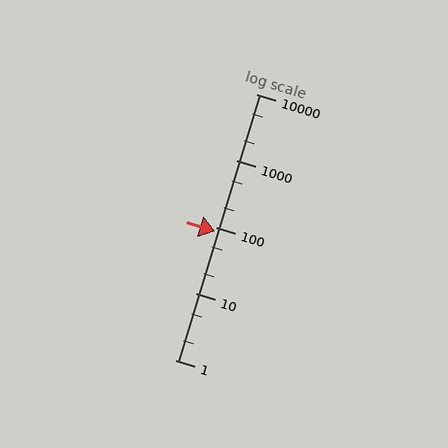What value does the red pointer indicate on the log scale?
The pointer indicates approximately 87.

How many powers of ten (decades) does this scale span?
The scale spans 4 decades, from 1 to 10000.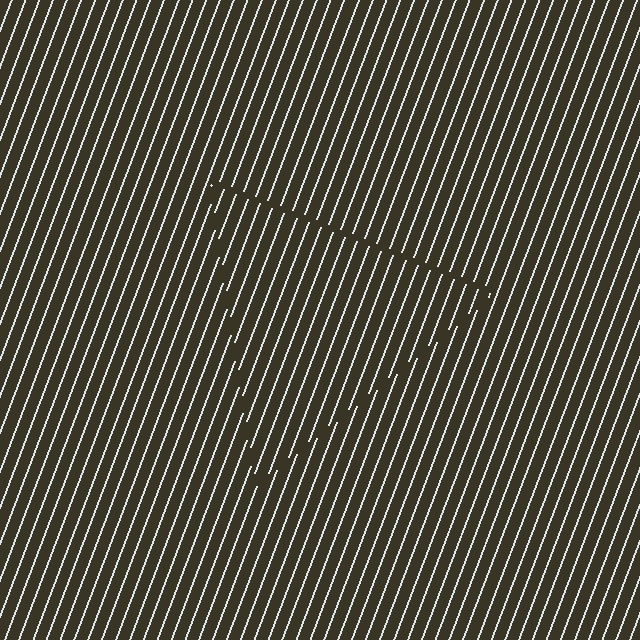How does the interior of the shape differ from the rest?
The interior of the shape contains the same grating, shifted by half a period — the contour is defined by the phase discontinuity where line-ends from the inner and outer gratings abut.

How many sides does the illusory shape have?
3 sides — the line-ends trace a triangle.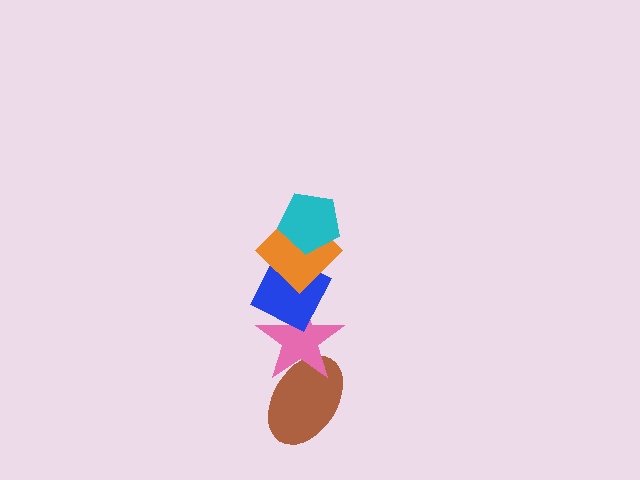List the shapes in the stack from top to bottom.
From top to bottom: the cyan pentagon, the orange diamond, the blue diamond, the pink star, the brown ellipse.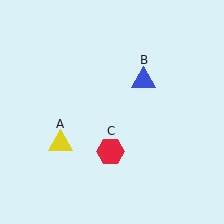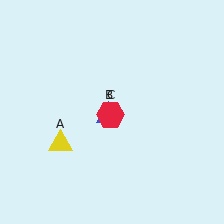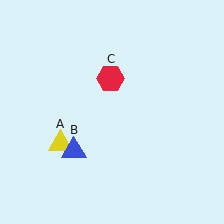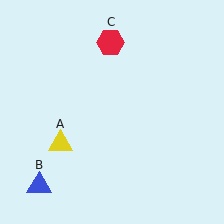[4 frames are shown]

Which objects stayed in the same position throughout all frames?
Yellow triangle (object A) remained stationary.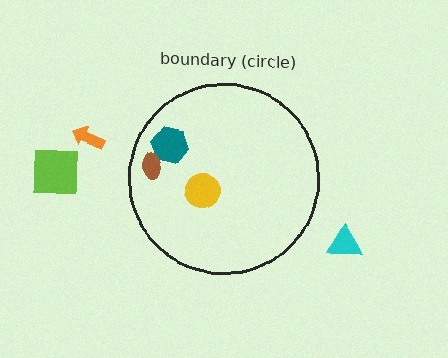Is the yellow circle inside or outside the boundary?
Inside.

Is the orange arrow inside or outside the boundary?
Outside.